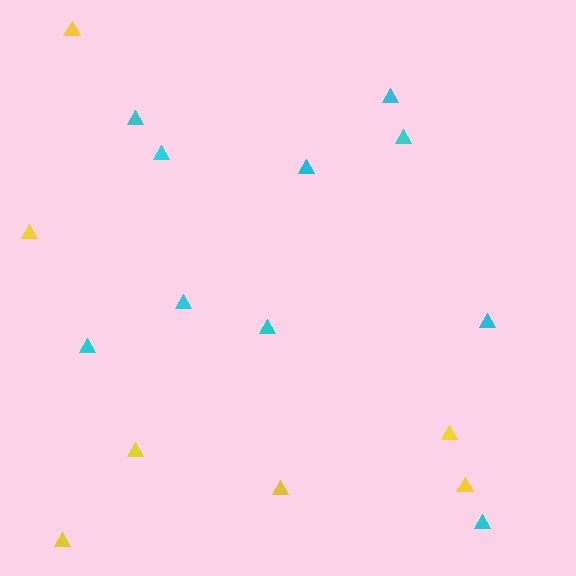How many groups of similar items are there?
There are 2 groups: one group of yellow triangles (7) and one group of cyan triangles (10).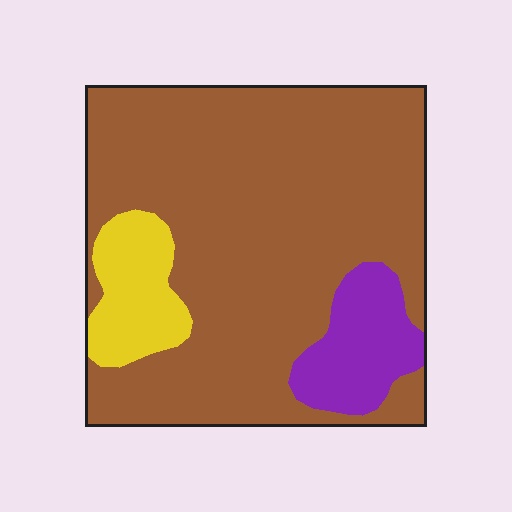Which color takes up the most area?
Brown, at roughly 80%.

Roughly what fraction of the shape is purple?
Purple covers around 10% of the shape.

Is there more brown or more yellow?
Brown.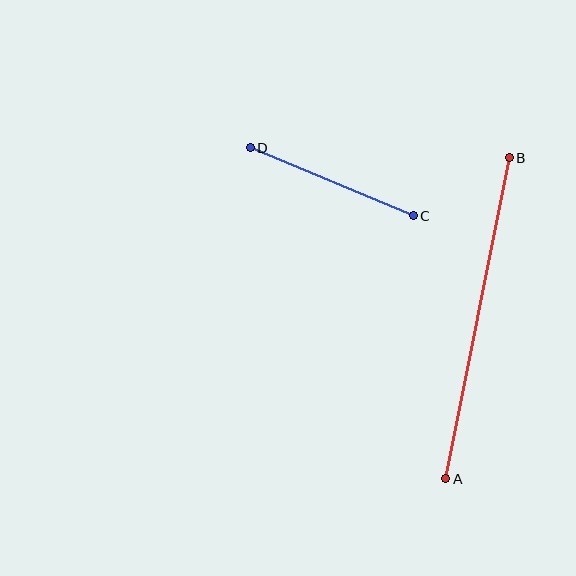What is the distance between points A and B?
The distance is approximately 327 pixels.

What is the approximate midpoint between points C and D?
The midpoint is at approximately (332, 182) pixels.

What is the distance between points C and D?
The distance is approximately 176 pixels.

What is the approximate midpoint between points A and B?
The midpoint is at approximately (478, 318) pixels.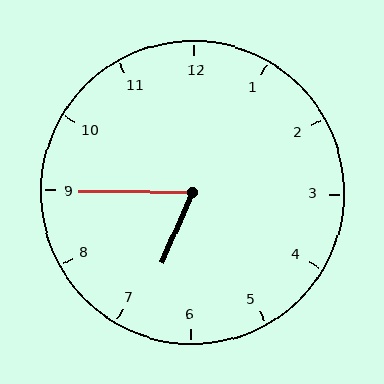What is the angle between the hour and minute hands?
Approximately 68 degrees.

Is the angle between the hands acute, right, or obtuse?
It is acute.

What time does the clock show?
6:45.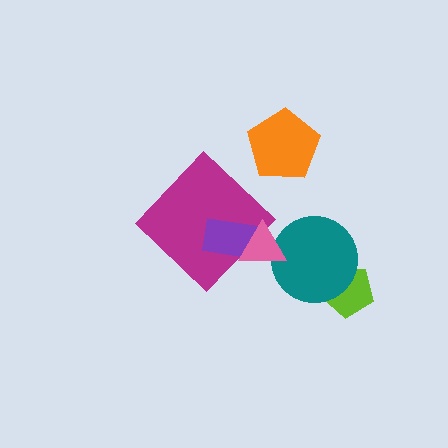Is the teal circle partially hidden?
Yes, it is partially covered by another shape.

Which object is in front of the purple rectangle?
The pink triangle is in front of the purple rectangle.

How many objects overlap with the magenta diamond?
2 objects overlap with the magenta diamond.